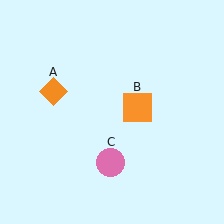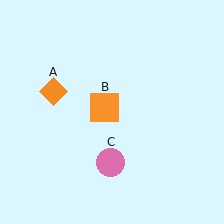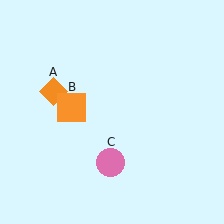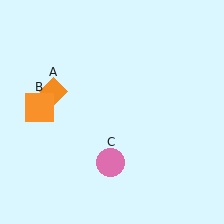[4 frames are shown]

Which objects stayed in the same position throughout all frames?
Orange diamond (object A) and pink circle (object C) remained stationary.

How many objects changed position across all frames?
1 object changed position: orange square (object B).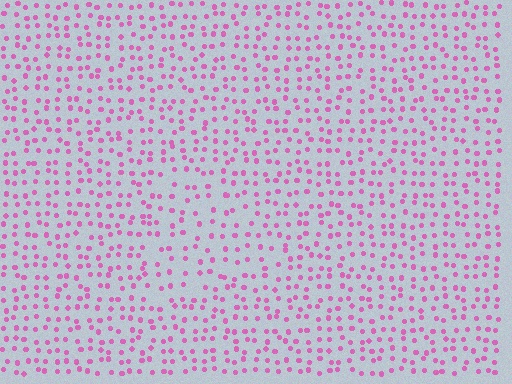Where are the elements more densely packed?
The elements are more densely packed outside the triangle boundary.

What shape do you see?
I see a triangle.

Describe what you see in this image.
The image contains small pink elements arranged at two different densities. A triangle-shaped region is visible where the elements are less densely packed than the surrounding area.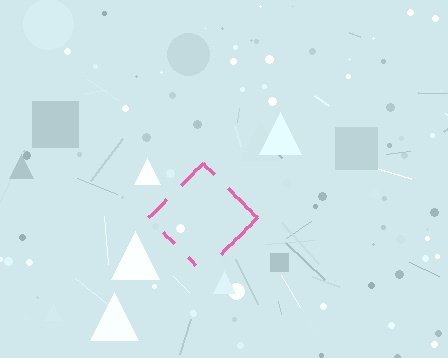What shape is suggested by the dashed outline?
The dashed outline suggests a diamond.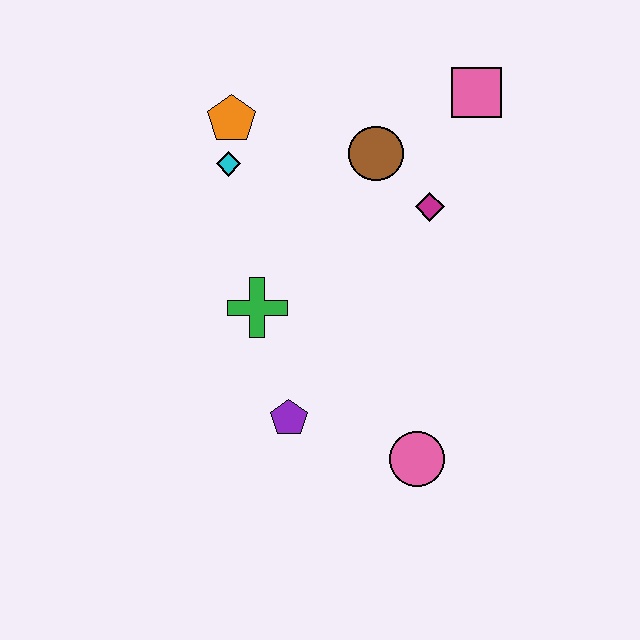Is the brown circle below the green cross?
No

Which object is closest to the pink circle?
The purple pentagon is closest to the pink circle.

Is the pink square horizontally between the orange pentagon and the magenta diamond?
No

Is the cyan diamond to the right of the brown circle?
No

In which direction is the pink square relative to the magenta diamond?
The pink square is above the magenta diamond.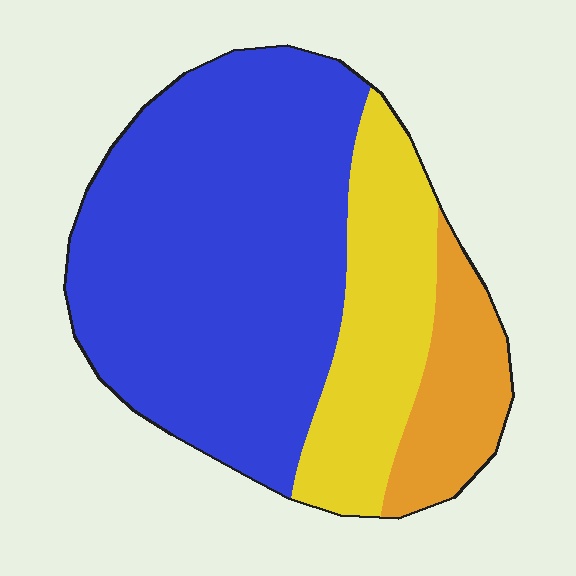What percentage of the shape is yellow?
Yellow takes up between a sixth and a third of the shape.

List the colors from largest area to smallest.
From largest to smallest: blue, yellow, orange.